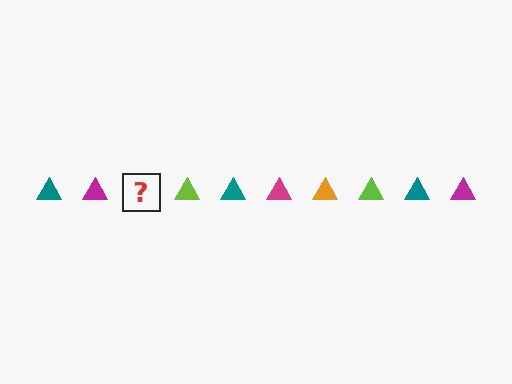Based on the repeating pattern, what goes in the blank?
The blank should be an orange triangle.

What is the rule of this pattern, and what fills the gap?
The rule is that the pattern cycles through teal, magenta, orange, lime triangles. The gap should be filled with an orange triangle.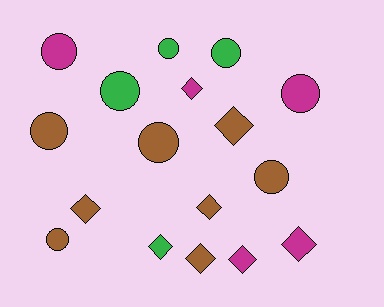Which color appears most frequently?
Brown, with 8 objects.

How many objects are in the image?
There are 17 objects.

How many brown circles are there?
There are 4 brown circles.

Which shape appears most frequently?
Circle, with 9 objects.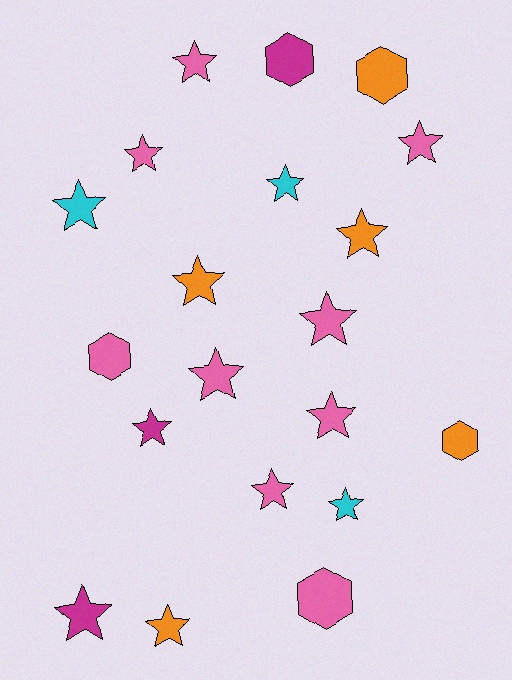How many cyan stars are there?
There are 3 cyan stars.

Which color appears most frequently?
Pink, with 9 objects.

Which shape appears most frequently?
Star, with 15 objects.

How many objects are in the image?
There are 20 objects.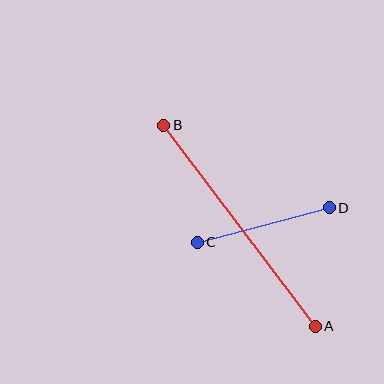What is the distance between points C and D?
The distance is approximately 137 pixels.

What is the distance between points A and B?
The distance is approximately 252 pixels.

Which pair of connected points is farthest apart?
Points A and B are farthest apart.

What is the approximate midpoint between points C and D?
The midpoint is at approximately (263, 225) pixels.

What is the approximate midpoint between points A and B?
The midpoint is at approximately (240, 226) pixels.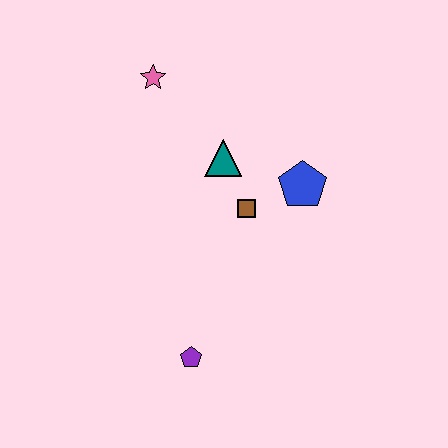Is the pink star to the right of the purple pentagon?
No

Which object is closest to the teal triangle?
The brown square is closest to the teal triangle.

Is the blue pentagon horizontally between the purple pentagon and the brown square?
No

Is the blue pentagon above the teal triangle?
No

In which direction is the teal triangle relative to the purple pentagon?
The teal triangle is above the purple pentagon.